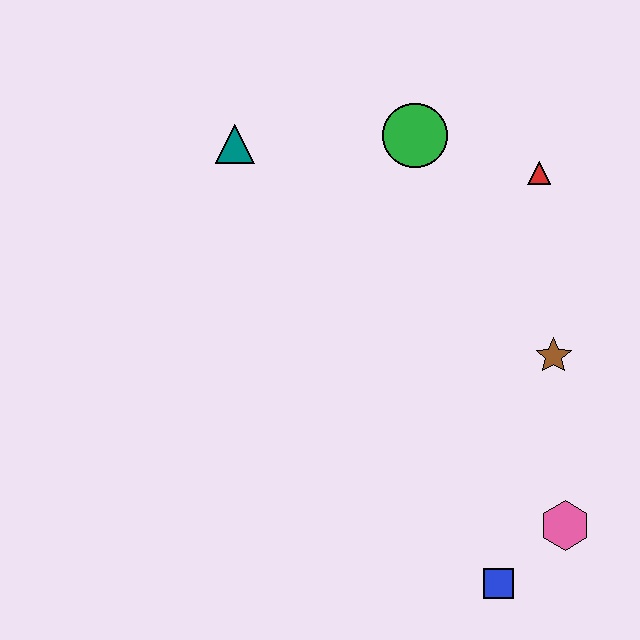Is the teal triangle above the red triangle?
Yes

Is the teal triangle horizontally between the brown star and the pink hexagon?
No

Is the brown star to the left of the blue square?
No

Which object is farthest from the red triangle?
The blue square is farthest from the red triangle.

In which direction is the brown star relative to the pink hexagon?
The brown star is above the pink hexagon.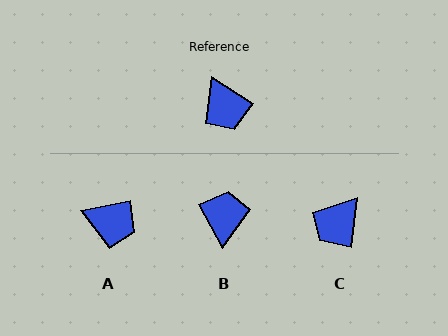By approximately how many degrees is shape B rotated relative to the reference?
Approximately 152 degrees counter-clockwise.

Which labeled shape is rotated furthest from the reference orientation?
B, about 152 degrees away.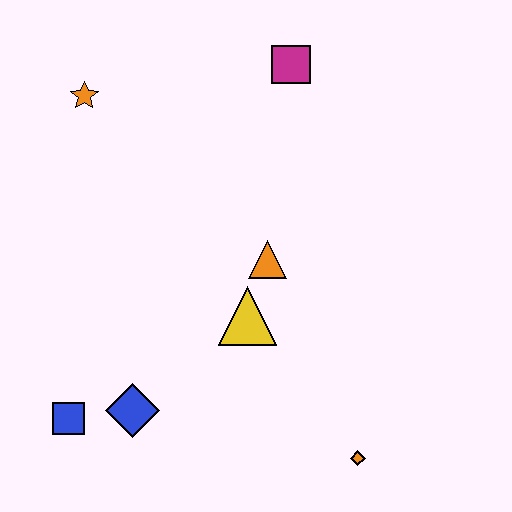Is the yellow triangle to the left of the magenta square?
Yes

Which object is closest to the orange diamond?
The yellow triangle is closest to the orange diamond.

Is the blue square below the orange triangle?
Yes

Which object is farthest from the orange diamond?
The orange star is farthest from the orange diamond.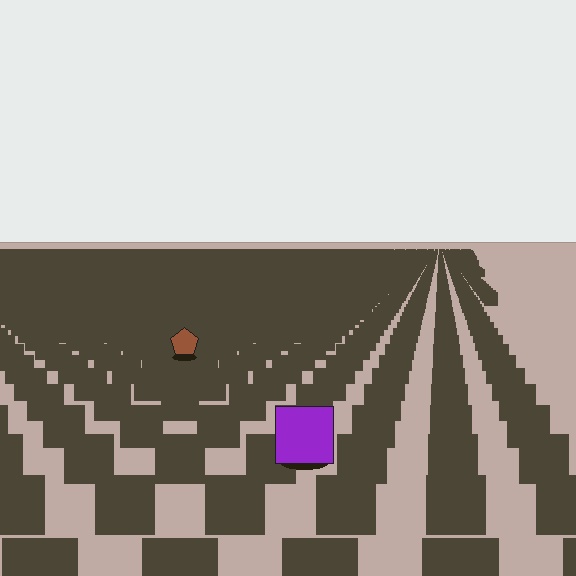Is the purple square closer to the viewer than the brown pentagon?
Yes. The purple square is closer — you can tell from the texture gradient: the ground texture is coarser near it.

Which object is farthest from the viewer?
The brown pentagon is farthest from the viewer. It appears smaller and the ground texture around it is denser.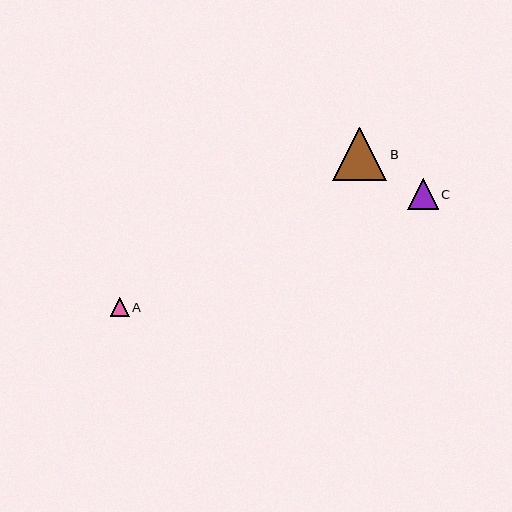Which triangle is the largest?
Triangle B is the largest with a size of approximately 54 pixels.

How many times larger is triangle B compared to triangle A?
Triangle B is approximately 2.9 times the size of triangle A.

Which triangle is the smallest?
Triangle A is the smallest with a size of approximately 19 pixels.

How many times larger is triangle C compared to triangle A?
Triangle C is approximately 1.6 times the size of triangle A.